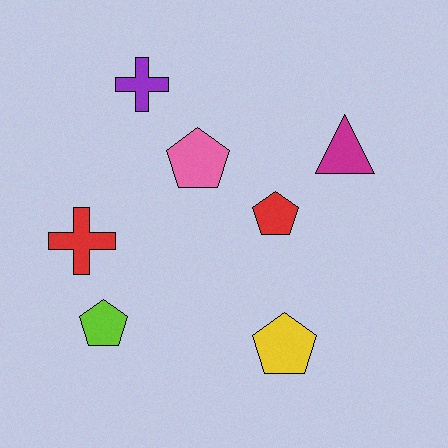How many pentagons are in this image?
There are 4 pentagons.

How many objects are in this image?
There are 7 objects.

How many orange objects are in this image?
There are no orange objects.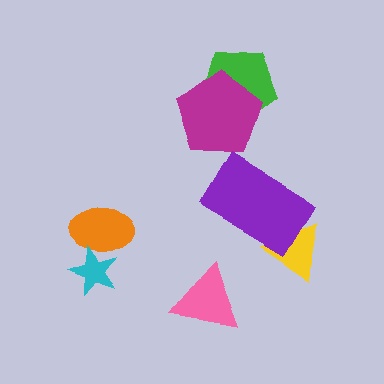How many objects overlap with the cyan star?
1 object overlaps with the cyan star.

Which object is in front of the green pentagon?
The magenta pentagon is in front of the green pentagon.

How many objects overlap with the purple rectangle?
1 object overlaps with the purple rectangle.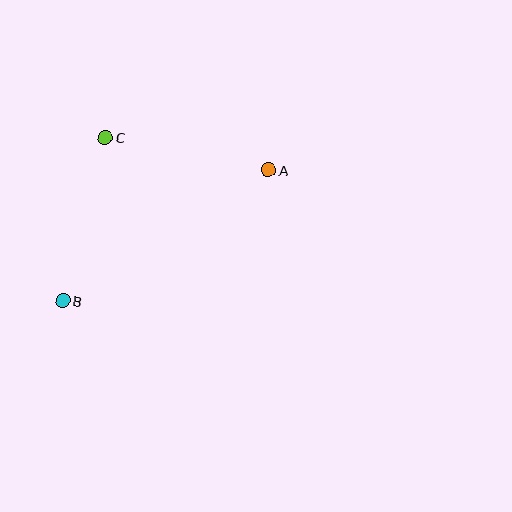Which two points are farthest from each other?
Points A and B are farthest from each other.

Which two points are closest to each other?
Points A and C are closest to each other.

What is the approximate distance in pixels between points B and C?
The distance between B and C is approximately 169 pixels.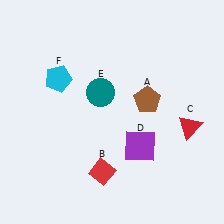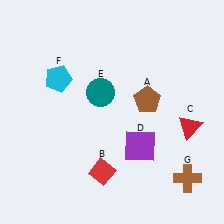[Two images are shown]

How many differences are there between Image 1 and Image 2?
There is 1 difference between the two images.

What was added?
A brown cross (G) was added in Image 2.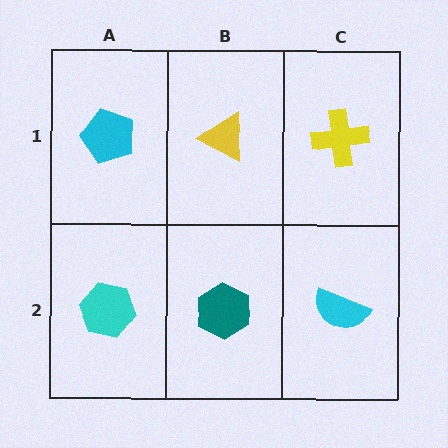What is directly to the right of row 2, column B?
A cyan semicircle.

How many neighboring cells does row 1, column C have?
2.